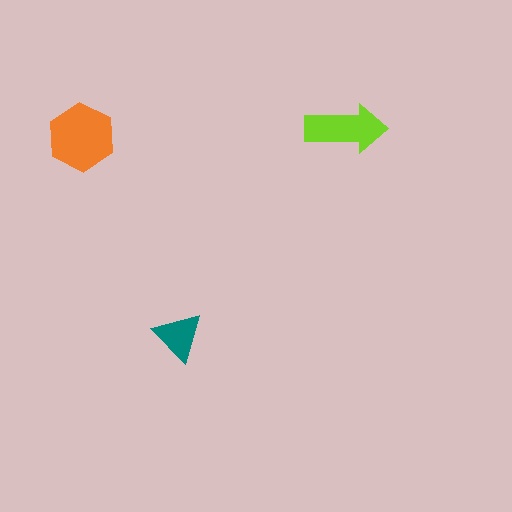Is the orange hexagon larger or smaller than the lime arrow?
Larger.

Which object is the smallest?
The teal triangle.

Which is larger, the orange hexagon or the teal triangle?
The orange hexagon.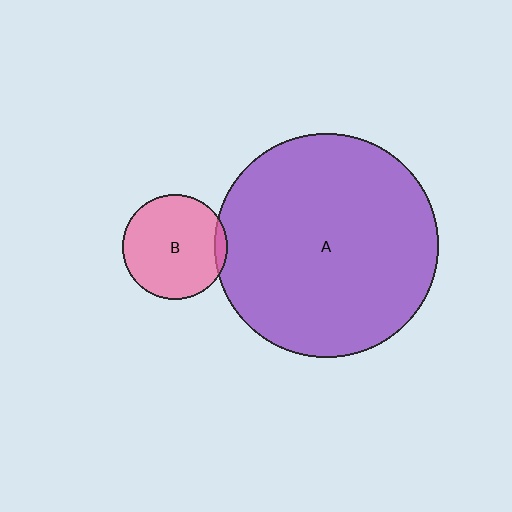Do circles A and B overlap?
Yes.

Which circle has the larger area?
Circle A (purple).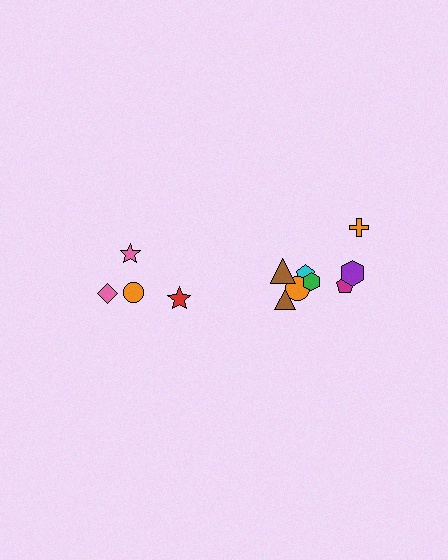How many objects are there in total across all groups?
There are 12 objects.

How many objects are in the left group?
There are 4 objects.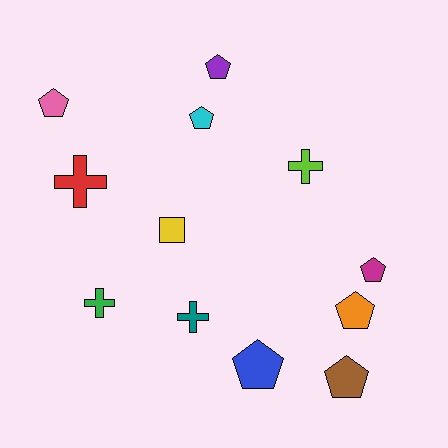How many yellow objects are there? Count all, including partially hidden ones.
There is 1 yellow object.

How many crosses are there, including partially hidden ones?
There are 4 crosses.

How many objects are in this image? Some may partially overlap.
There are 12 objects.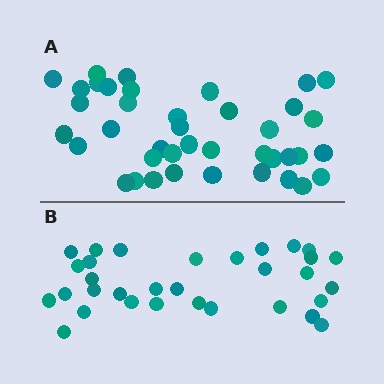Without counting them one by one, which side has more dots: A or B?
Region A (the top region) has more dots.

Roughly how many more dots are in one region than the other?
Region A has roughly 8 or so more dots than region B.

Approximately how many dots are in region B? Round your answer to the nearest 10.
About 30 dots. (The exact count is 32, which rounds to 30.)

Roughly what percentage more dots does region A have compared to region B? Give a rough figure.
About 25% more.